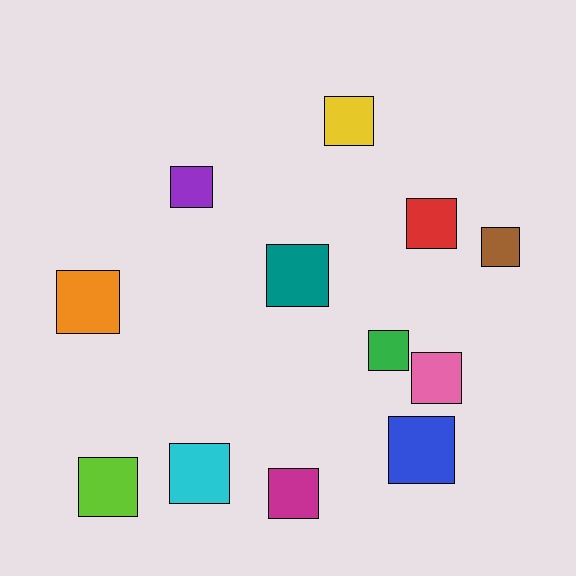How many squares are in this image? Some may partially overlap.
There are 12 squares.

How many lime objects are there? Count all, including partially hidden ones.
There is 1 lime object.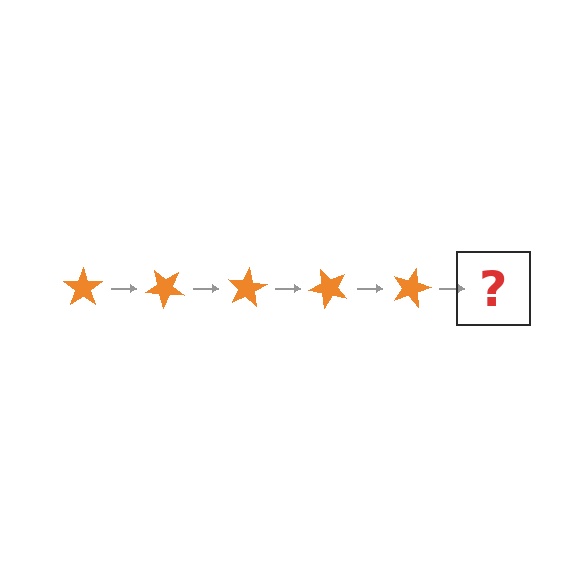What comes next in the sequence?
The next element should be an orange star rotated 200 degrees.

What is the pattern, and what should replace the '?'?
The pattern is that the star rotates 40 degrees each step. The '?' should be an orange star rotated 200 degrees.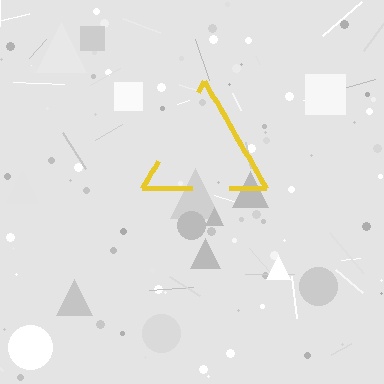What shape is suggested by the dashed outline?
The dashed outline suggests a triangle.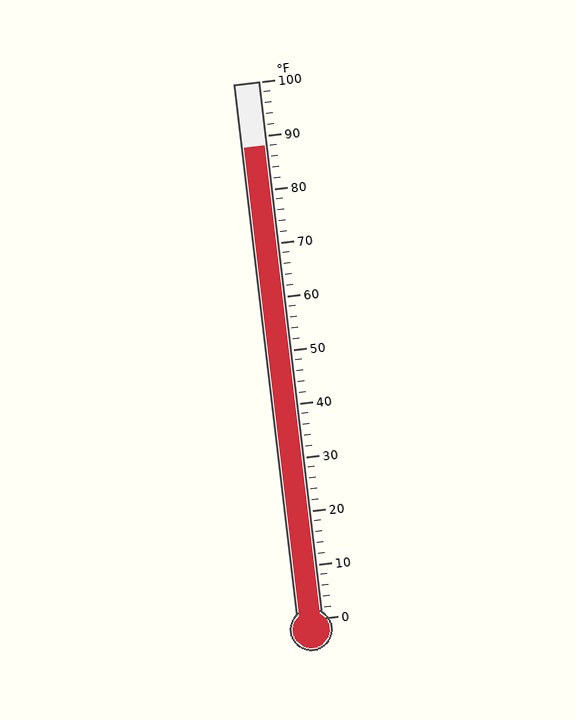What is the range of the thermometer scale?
The thermometer scale ranges from 0°F to 100°F.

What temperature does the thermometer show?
The thermometer shows approximately 88°F.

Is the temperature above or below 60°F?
The temperature is above 60°F.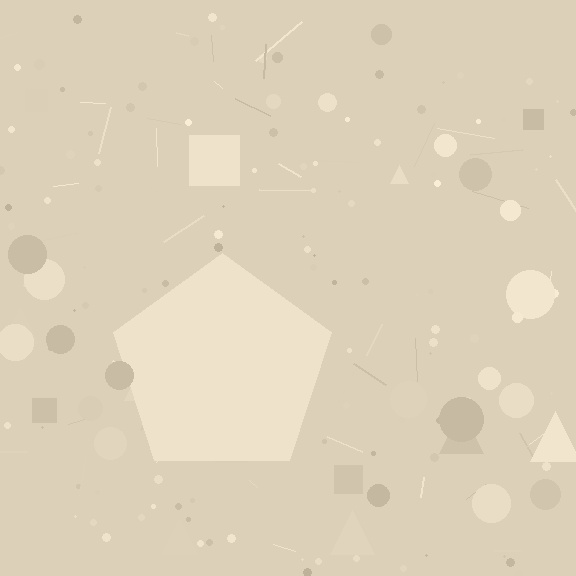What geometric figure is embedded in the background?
A pentagon is embedded in the background.